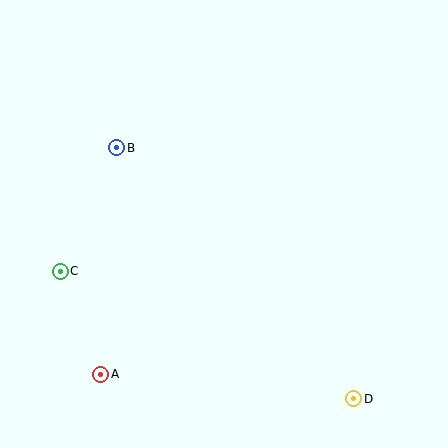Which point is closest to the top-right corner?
Point B is closest to the top-right corner.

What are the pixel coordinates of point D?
Point D is at (354, 399).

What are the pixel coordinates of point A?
Point A is at (101, 374).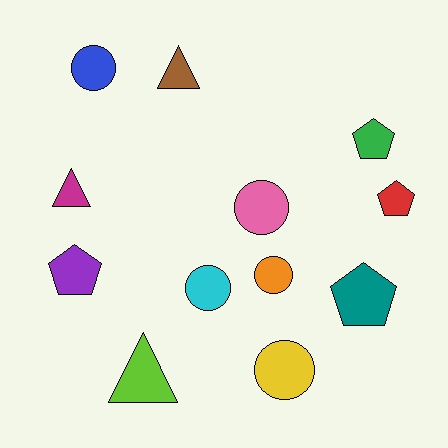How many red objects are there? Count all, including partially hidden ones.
There is 1 red object.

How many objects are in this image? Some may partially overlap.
There are 12 objects.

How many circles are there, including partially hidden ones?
There are 5 circles.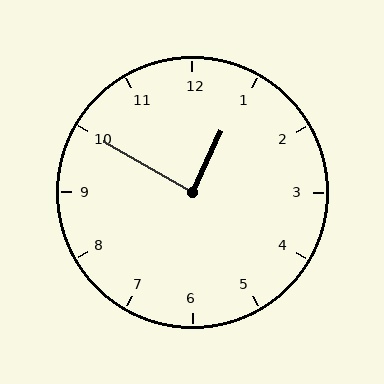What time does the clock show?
12:50.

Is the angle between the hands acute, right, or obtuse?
It is right.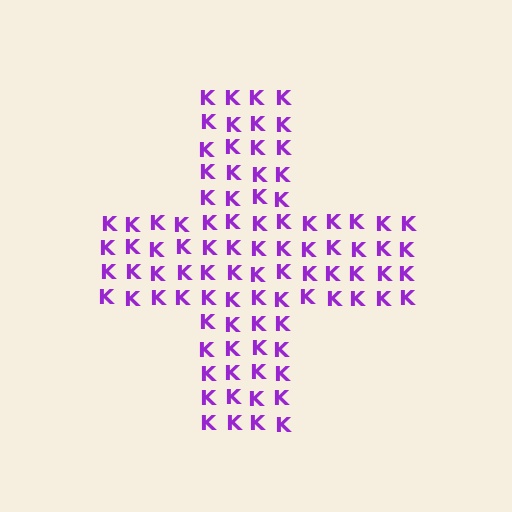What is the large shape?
The large shape is a cross.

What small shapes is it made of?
It is made of small letter K's.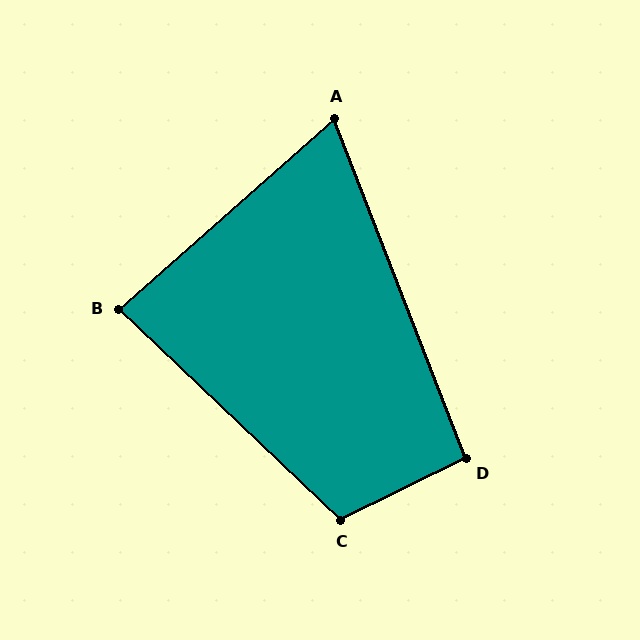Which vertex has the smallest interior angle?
A, at approximately 70 degrees.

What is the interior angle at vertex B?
Approximately 85 degrees (approximately right).